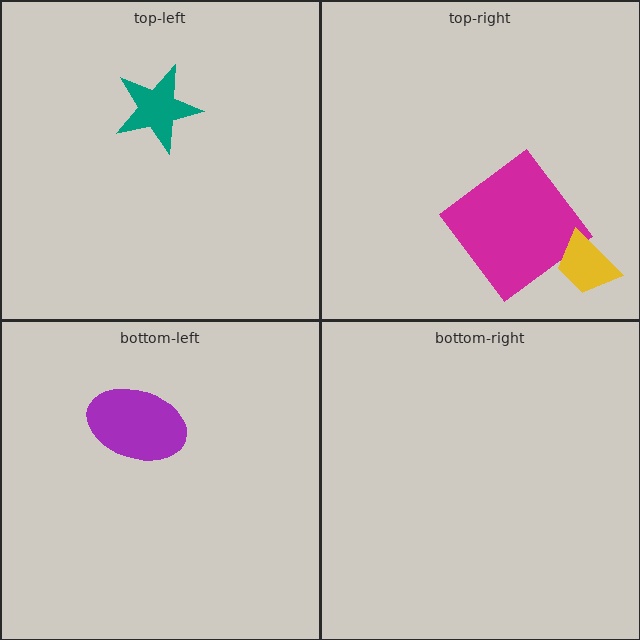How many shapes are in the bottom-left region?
1.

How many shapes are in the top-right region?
2.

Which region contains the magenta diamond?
The top-right region.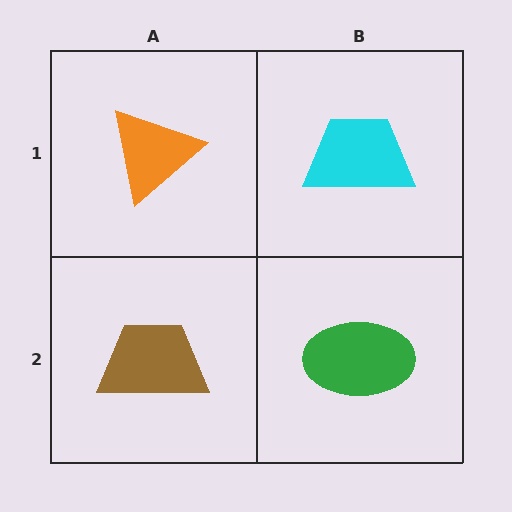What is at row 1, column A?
An orange triangle.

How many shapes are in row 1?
2 shapes.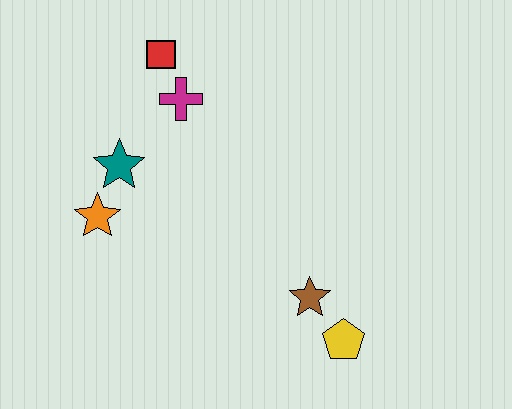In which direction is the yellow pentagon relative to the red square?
The yellow pentagon is below the red square.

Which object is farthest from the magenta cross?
The yellow pentagon is farthest from the magenta cross.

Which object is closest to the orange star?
The teal star is closest to the orange star.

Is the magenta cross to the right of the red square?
Yes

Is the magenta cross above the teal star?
Yes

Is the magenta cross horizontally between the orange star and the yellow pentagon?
Yes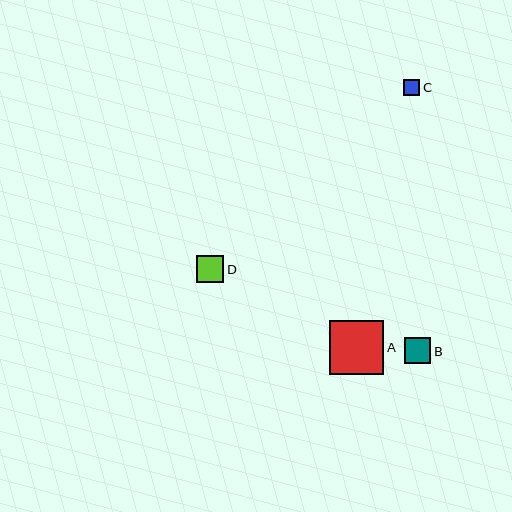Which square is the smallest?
Square C is the smallest with a size of approximately 16 pixels.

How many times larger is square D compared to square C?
Square D is approximately 1.7 times the size of square C.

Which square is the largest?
Square A is the largest with a size of approximately 54 pixels.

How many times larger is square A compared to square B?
Square A is approximately 2.1 times the size of square B.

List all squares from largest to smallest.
From largest to smallest: A, D, B, C.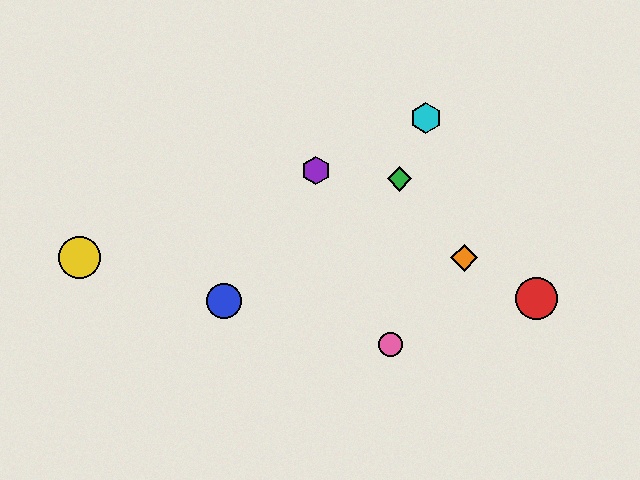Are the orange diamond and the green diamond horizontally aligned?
No, the orange diamond is at y≈258 and the green diamond is at y≈179.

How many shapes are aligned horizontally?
2 shapes (the yellow circle, the orange diamond) are aligned horizontally.